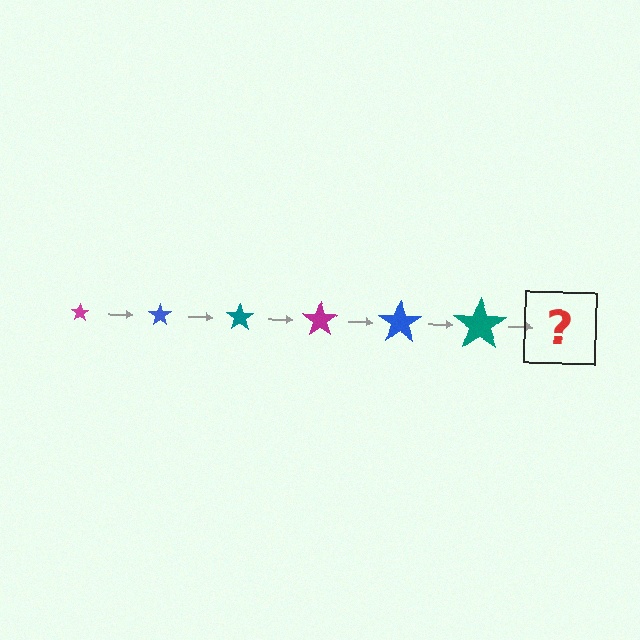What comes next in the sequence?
The next element should be a magenta star, larger than the previous one.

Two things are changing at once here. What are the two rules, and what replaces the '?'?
The two rules are that the star grows larger each step and the color cycles through magenta, blue, and teal. The '?' should be a magenta star, larger than the previous one.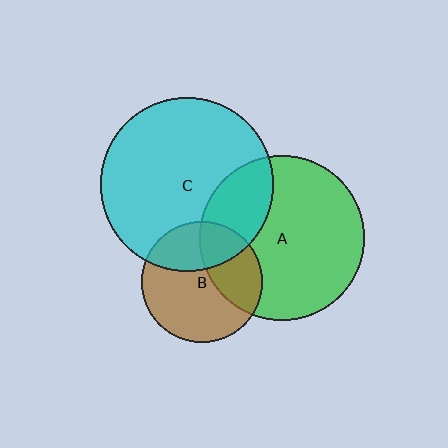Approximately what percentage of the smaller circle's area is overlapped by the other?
Approximately 25%.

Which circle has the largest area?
Circle C (cyan).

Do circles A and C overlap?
Yes.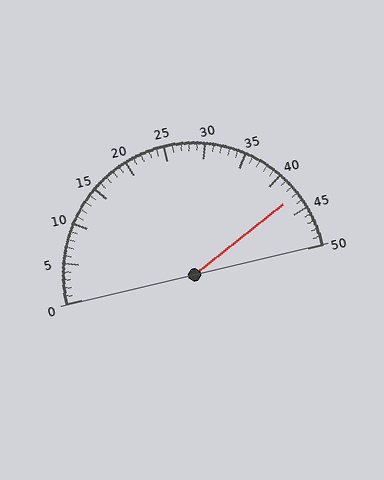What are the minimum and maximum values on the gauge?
The gauge ranges from 0 to 50.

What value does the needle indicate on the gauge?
The needle indicates approximately 43.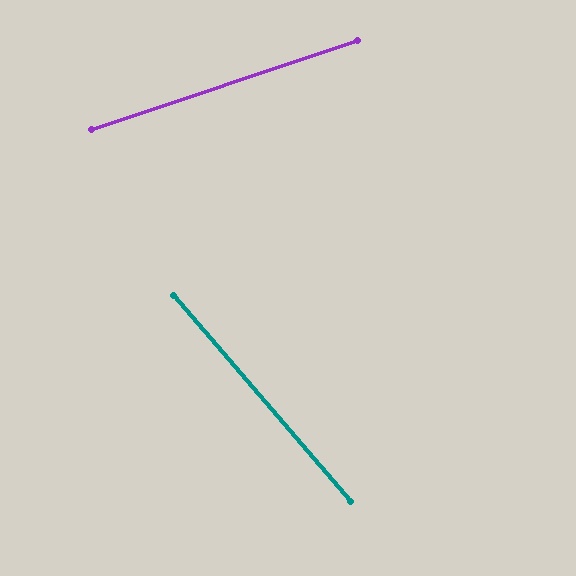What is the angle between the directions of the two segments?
Approximately 68 degrees.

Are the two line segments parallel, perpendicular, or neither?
Neither parallel nor perpendicular — they differ by about 68°.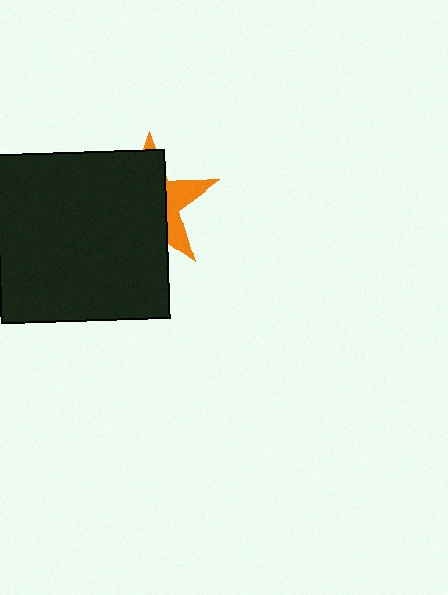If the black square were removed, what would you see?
You would see the complete orange star.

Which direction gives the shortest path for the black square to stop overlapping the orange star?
Moving left gives the shortest separation.